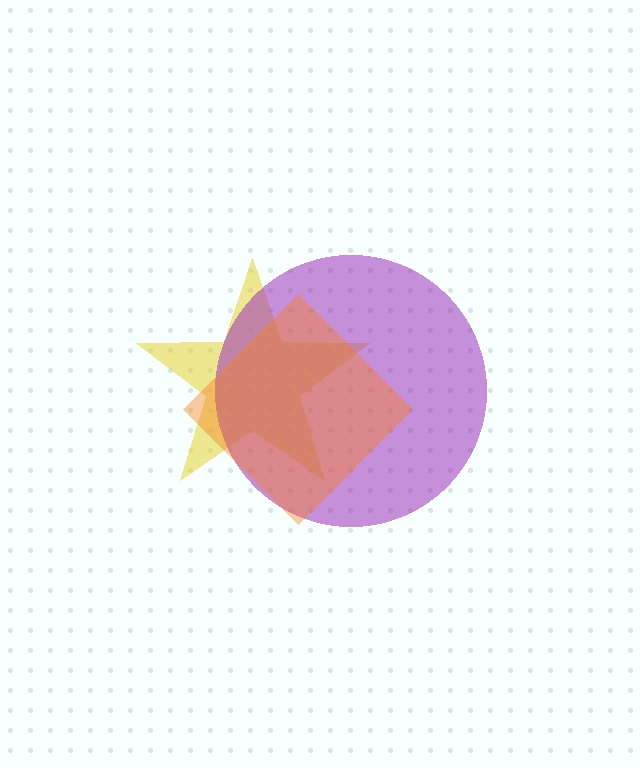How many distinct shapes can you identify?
There are 3 distinct shapes: a yellow star, a purple circle, an orange diamond.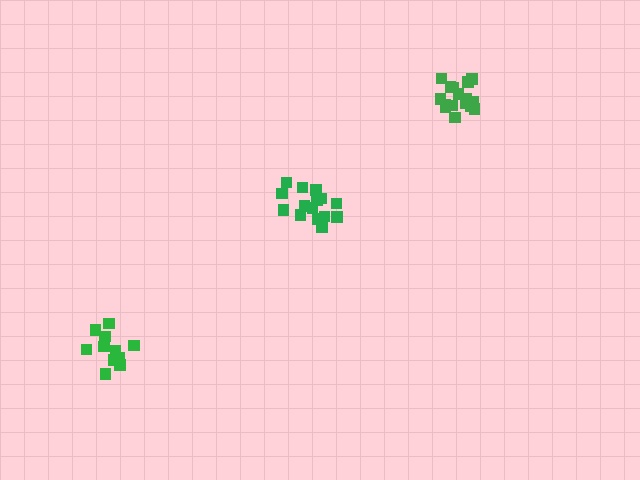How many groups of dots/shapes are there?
There are 3 groups.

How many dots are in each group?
Group 1: 16 dots, Group 2: 15 dots, Group 3: 11 dots (42 total).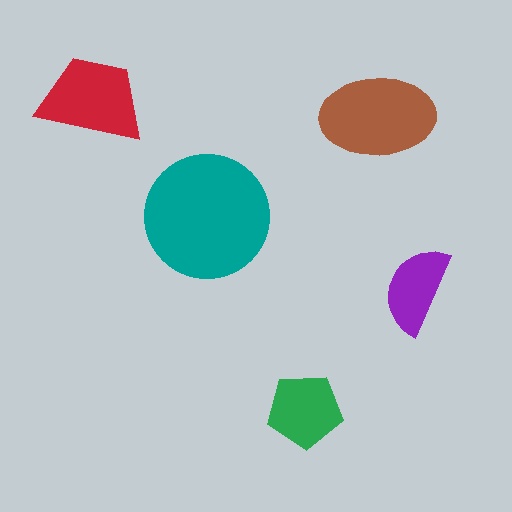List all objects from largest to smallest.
The teal circle, the brown ellipse, the red trapezoid, the green pentagon, the purple semicircle.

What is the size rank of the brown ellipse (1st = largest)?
2nd.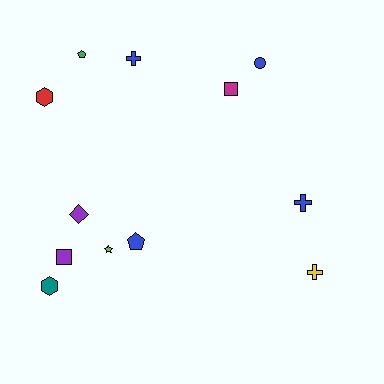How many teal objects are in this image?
There is 1 teal object.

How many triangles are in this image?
There are no triangles.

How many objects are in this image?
There are 12 objects.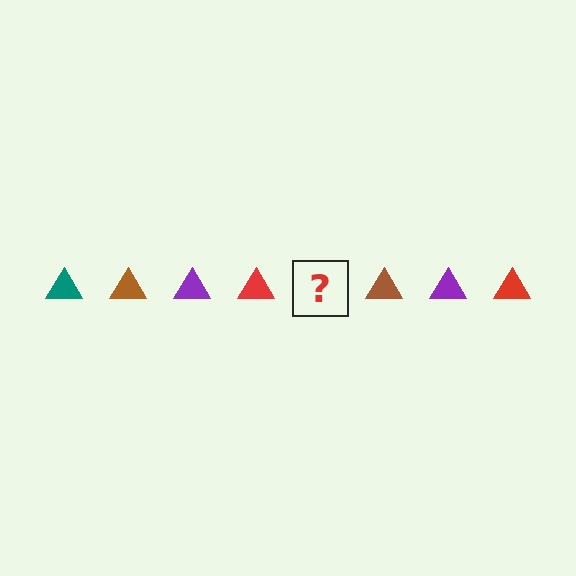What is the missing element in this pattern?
The missing element is a teal triangle.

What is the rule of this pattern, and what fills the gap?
The rule is that the pattern cycles through teal, brown, purple, red triangles. The gap should be filled with a teal triangle.